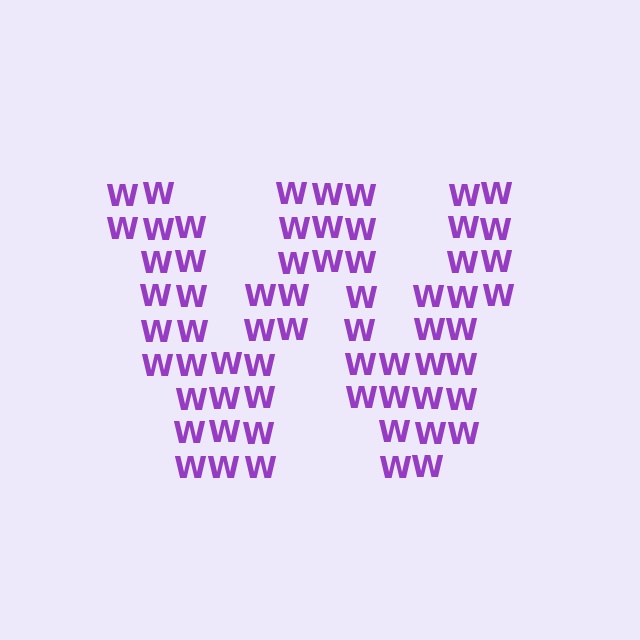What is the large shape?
The large shape is the letter W.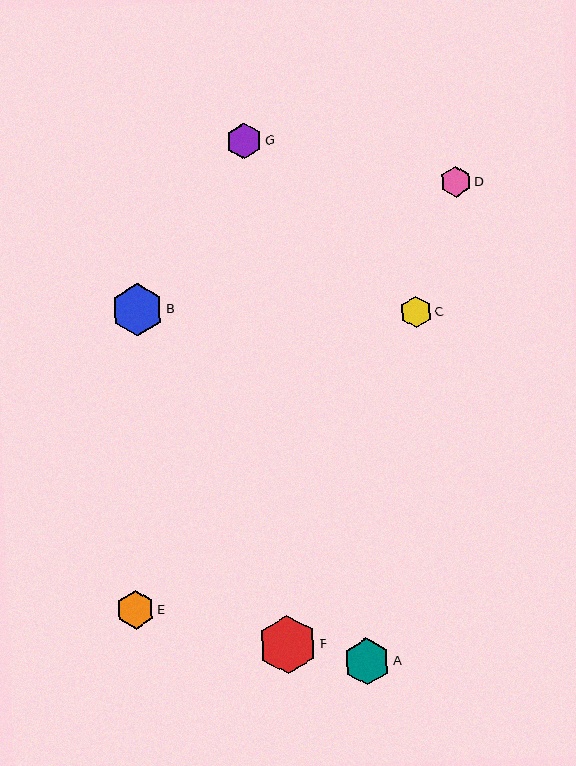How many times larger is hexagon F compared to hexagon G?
Hexagon F is approximately 1.6 times the size of hexagon G.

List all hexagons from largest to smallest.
From largest to smallest: F, B, A, E, G, C, D.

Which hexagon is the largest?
Hexagon F is the largest with a size of approximately 59 pixels.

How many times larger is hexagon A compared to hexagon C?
Hexagon A is approximately 1.5 times the size of hexagon C.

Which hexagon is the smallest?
Hexagon D is the smallest with a size of approximately 31 pixels.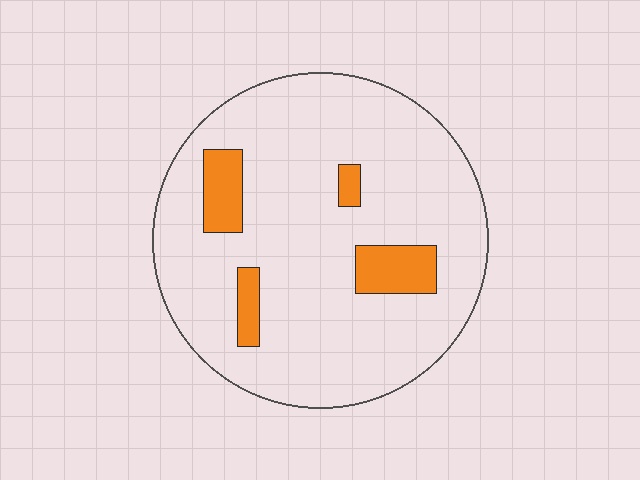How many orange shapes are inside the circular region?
4.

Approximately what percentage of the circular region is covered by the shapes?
Approximately 10%.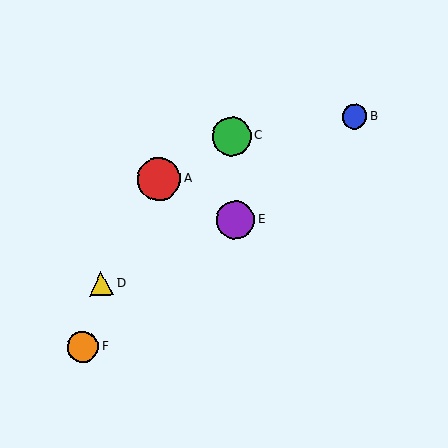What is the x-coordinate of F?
Object F is at x≈83.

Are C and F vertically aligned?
No, C is at x≈232 and F is at x≈83.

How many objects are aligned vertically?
2 objects (C, E) are aligned vertically.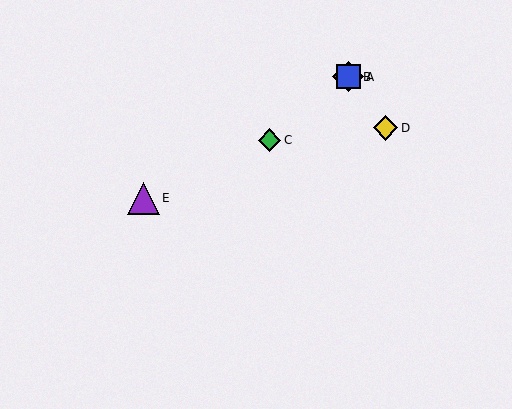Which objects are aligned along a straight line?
Objects A, B, C are aligned along a straight line.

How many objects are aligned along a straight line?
3 objects (A, B, C) are aligned along a straight line.